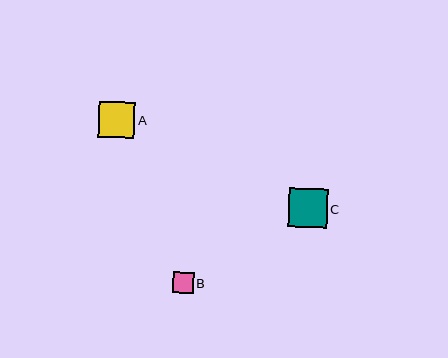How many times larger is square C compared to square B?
Square C is approximately 1.8 times the size of square B.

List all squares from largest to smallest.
From largest to smallest: C, A, B.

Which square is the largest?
Square C is the largest with a size of approximately 39 pixels.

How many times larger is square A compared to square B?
Square A is approximately 1.7 times the size of square B.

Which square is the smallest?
Square B is the smallest with a size of approximately 21 pixels.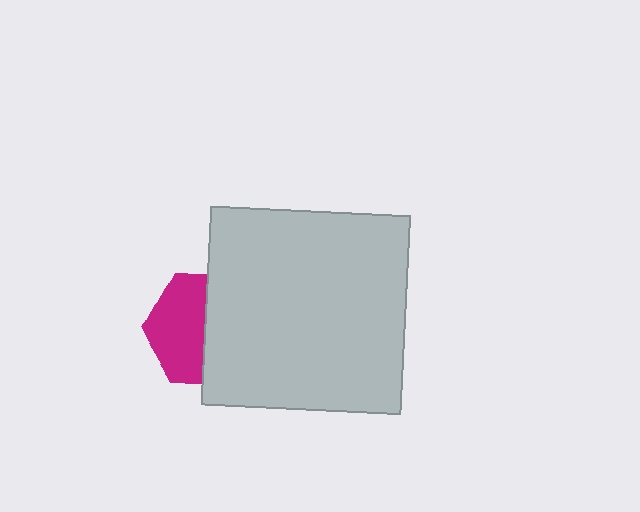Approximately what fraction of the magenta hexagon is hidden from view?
Roughly 51% of the magenta hexagon is hidden behind the light gray square.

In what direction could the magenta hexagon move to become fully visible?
The magenta hexagon could move left. That would shift it out from behind the light gray square entirely.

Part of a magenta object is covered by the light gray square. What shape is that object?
It is a hexagon.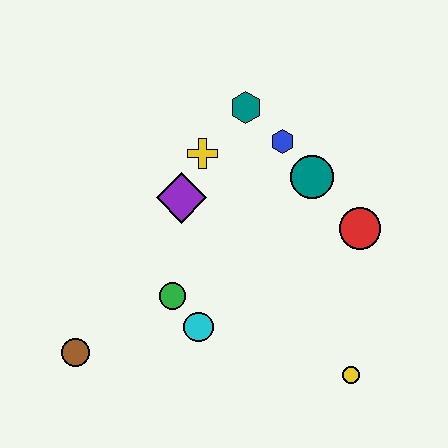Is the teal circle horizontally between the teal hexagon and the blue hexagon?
No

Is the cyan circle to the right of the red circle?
No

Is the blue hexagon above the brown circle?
Yes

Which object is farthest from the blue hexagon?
The brown circle is farthest from the blue hexagon.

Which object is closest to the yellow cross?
The purple diamond is closest to the yellow cross.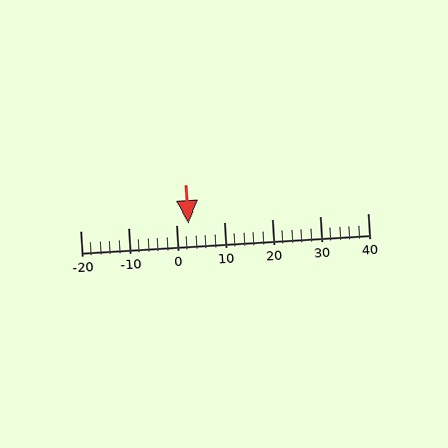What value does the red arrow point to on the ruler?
The red arrow points to approximately 3.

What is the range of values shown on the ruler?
The ruler shows values from -20 to 40.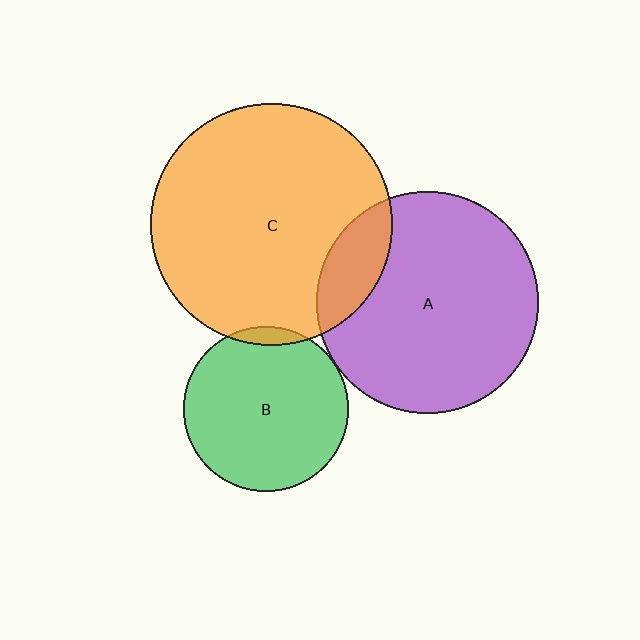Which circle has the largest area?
Circle C (orange).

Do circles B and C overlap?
Yes.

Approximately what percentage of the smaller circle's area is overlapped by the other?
Approximately 5%.